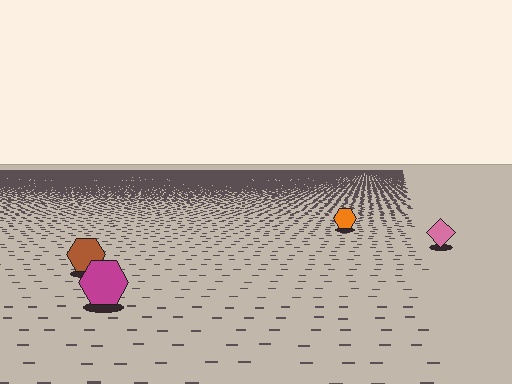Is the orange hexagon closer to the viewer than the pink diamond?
No. The pink diamond is closer — you can tell from the texture gradient: the ground texture is coarser near it.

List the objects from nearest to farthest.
From nearest to farthest: the magenta hexagon, the brown hexagon, the pink diamond, the orange hexagon.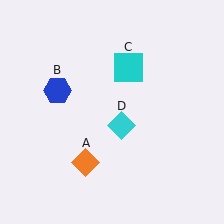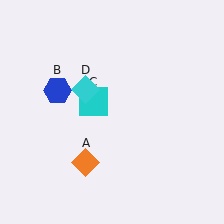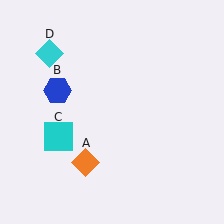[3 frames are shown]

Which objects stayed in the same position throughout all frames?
Orange diamond (object A) and blue hexagon (object B) remained stationary.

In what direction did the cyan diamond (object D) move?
The cyan diamond (object D) moved up and to the left.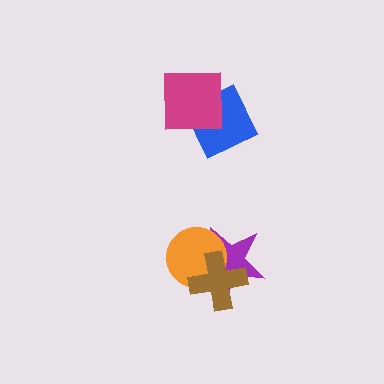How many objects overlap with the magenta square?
1 object overlaps with the magenta square.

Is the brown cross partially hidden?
No, no other shape covers it.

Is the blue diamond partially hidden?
Yes, it is partially covered by another shape.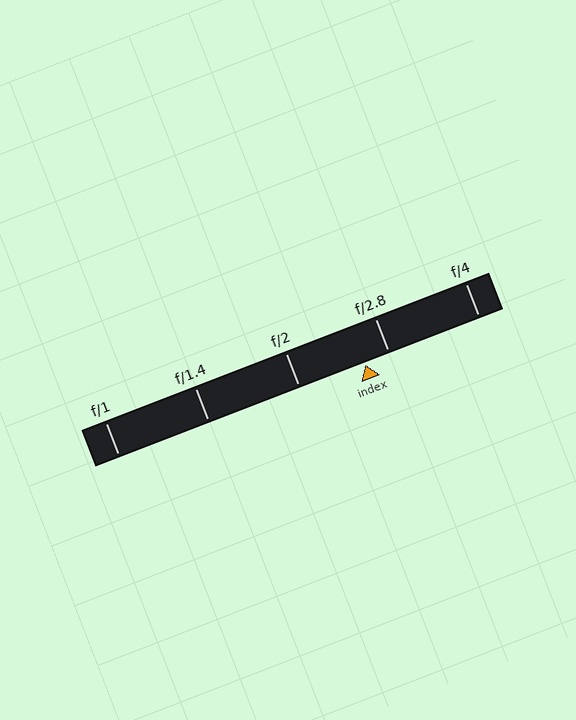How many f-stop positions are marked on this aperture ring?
There are 5 f-stop positions marked.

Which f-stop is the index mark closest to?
The index mark is closest to f/2.8.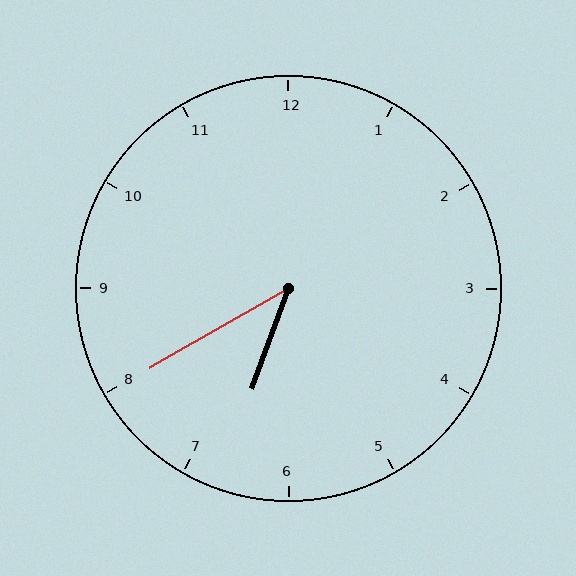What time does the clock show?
6:40.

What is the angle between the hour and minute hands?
Approximately 40 degrees.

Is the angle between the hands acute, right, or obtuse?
It is acute.